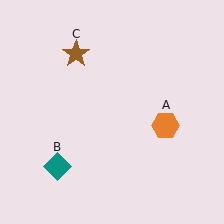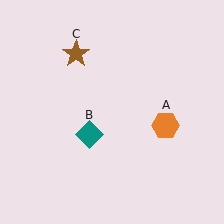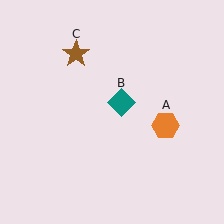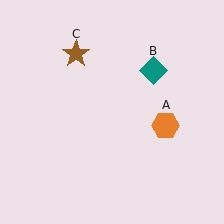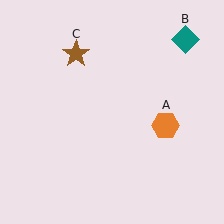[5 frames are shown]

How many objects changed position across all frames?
1 object changed position: teal diamond (object B).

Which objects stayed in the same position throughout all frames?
Orange hexagon (object A) and brown star (object C) remained stationary.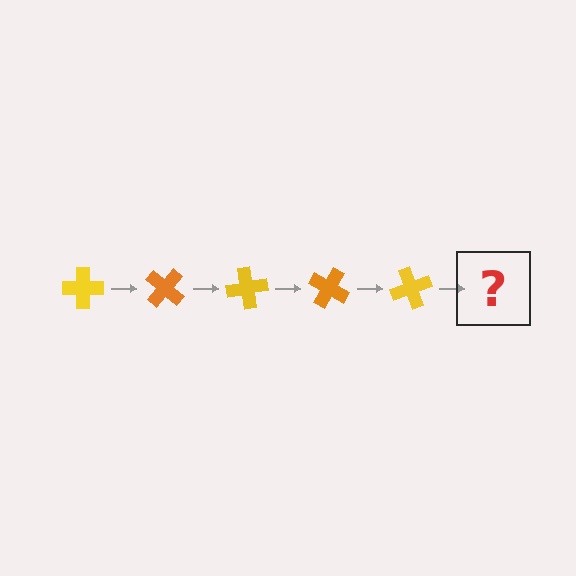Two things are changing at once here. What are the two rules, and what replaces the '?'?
The two rules are that it rotates 40 degrees each step and the color cycles through yellow and orange. The '?' should be an orange cross, rotated 200 degrees from the start.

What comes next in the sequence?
The next element should be an orange cross, rotated 200 degrees from the start.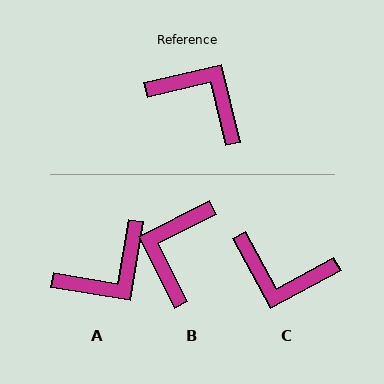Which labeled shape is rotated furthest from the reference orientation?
C, about 165 degrees away.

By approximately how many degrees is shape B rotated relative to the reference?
Approximately 103 degrees counter-clockwise.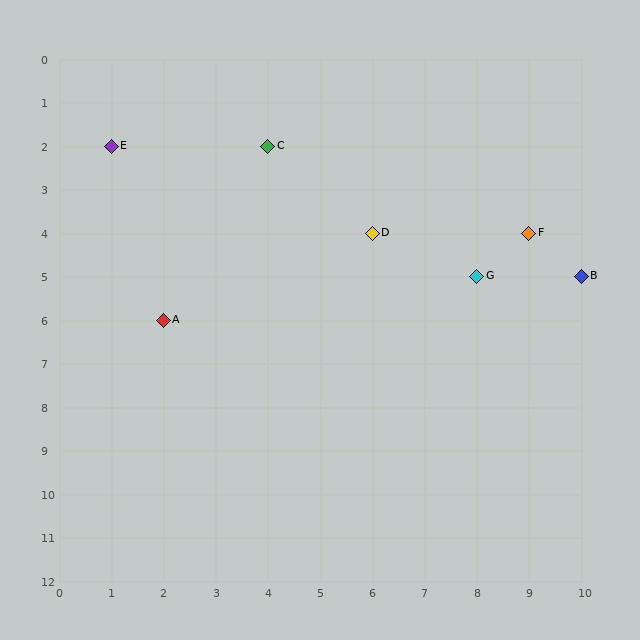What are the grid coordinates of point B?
Point B is at grid coordinates (10, 5).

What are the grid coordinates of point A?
Point A is at grid coordinates (2, 6).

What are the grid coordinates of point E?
Point E is at grid coordinates (1, 2).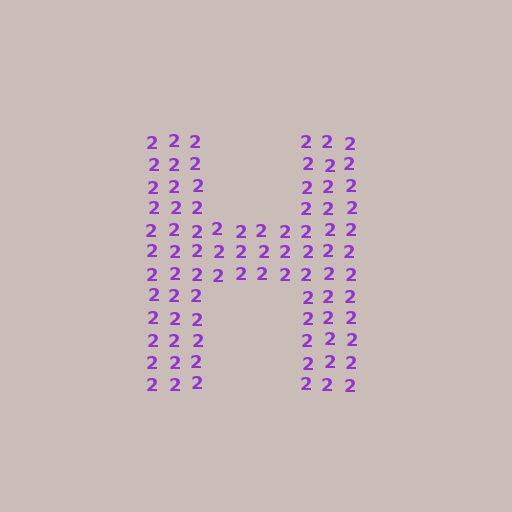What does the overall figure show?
The overall figure shows the letter H.